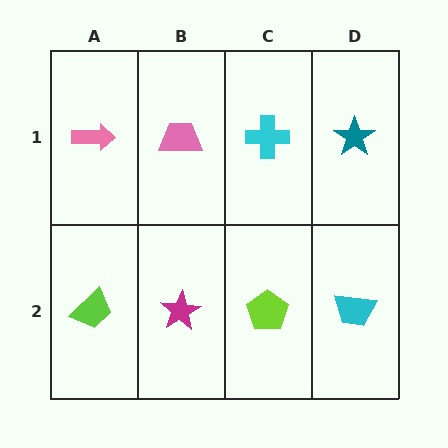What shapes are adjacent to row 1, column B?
A magenta star (row 2, column B), a pink arrow (row 1, column A), a cyan cross (row 1, column C).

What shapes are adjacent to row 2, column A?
A pink arrow (row 1, column A), a magenta star (row 2, column B).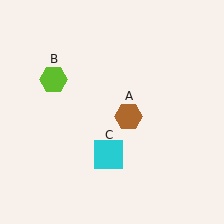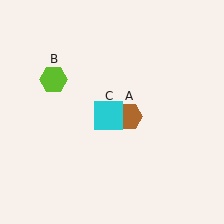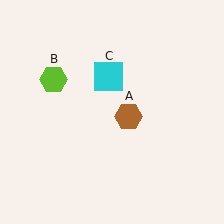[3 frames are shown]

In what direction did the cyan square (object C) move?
The cyan square (object C) moved up.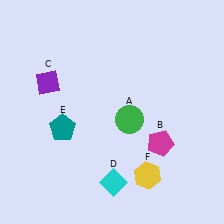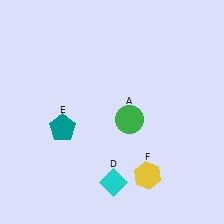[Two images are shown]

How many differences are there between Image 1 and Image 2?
There are 2 differences between the two images.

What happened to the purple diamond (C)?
The purple diamond (C) was removed in Image 2. It was in the top-left area of Image 1.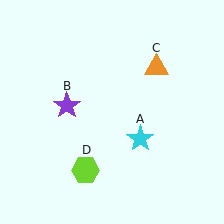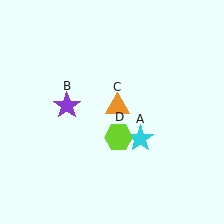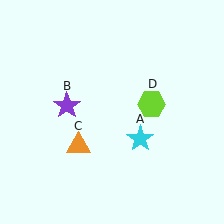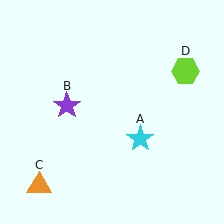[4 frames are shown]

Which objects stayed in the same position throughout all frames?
Cyan star (object A) and purple star (object B) remained stationary.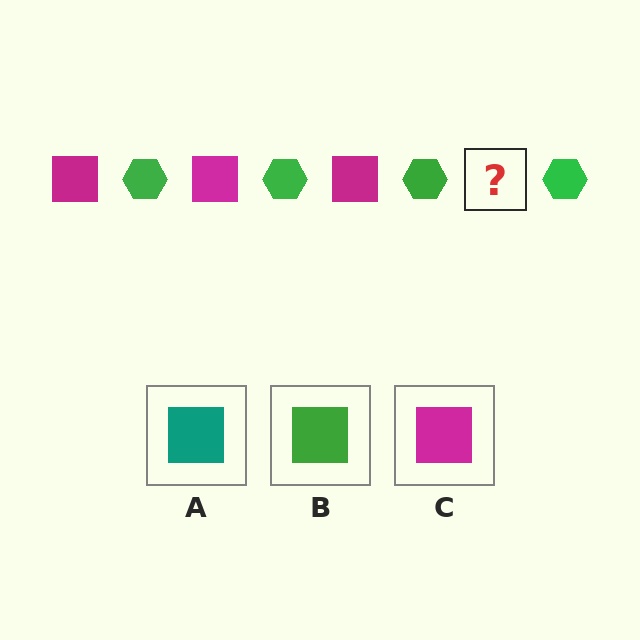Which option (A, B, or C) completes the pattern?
C.